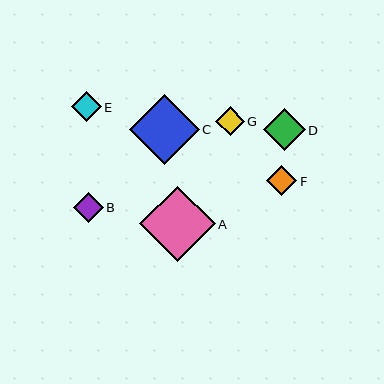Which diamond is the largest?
Diamond A is the largest with a size of approximately 76 pixels.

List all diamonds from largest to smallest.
From largest to smallest: A, C, D, F, E, B, G.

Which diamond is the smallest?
Diamond G is the smallest with a size of approximately 28 pixels.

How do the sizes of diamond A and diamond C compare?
Diamond A and diamond C are approximately the same size.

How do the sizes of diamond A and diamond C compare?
Diamond A and diamond C are approximately the same size.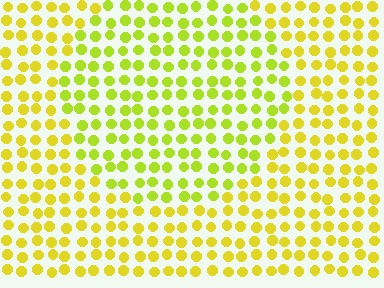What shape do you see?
I see a circle.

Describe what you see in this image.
The image is filled with small yellow elements in a uniform arrangement. A circle-shaped region is visible where the elements are tinted to a slightly different hue, forming a subtle color boundary.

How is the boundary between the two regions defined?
The boundary is defined purely by a slight shift in hue (about 21 degrees). Spacing, size, and orientation are identical on both sides.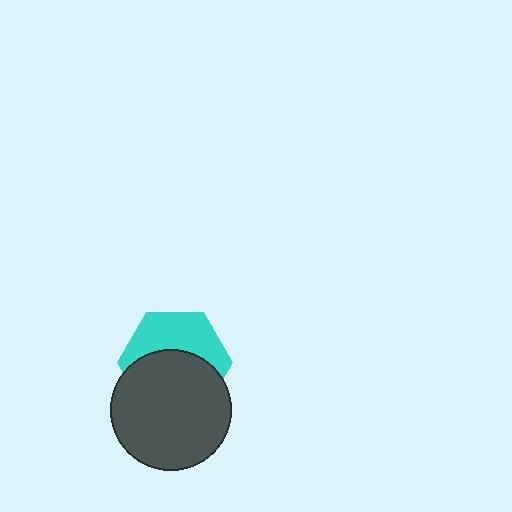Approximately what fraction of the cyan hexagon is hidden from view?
Roughly 55% of the cyan hexagon is hidden behind the dark gray circle.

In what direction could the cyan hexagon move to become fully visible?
The cyan hexagon could move up. That would shift it out from behind the dark gray circle entirely.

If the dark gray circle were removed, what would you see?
You would see the complete cyan hexagon.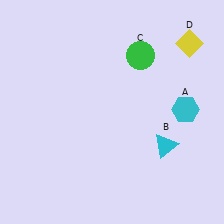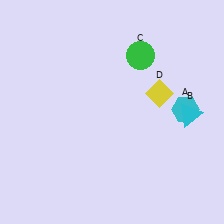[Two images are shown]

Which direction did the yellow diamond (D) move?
The yellow diamond (D) moved down.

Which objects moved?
The objects that moved are: the cyan triangle (B), the yellow diamond (D).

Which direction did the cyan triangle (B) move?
The cyan triangle (B) moved up.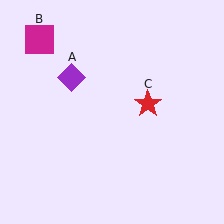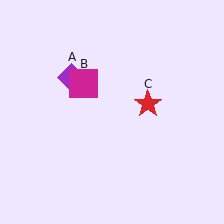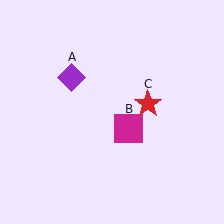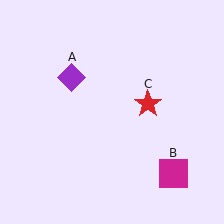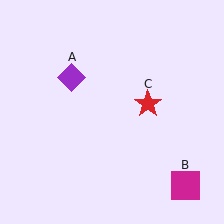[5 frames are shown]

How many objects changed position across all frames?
1 object changed position: magenta square (object B).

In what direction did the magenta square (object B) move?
The magenta square (object B) moved down and to the right.